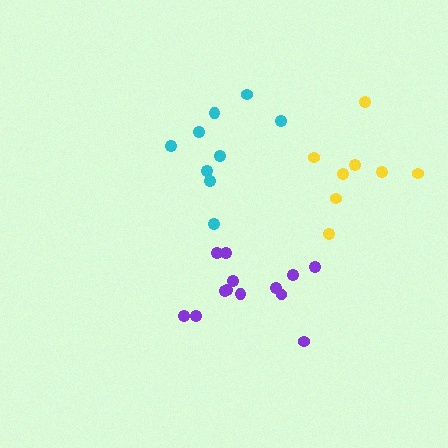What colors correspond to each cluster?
The clusters are colored: cyan, yellow, purple.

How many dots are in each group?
Group 1: 9 dots, Group 2: 8 dots, Group 3: 13 dots (30 total).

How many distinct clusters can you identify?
There are 3 distinct clusters.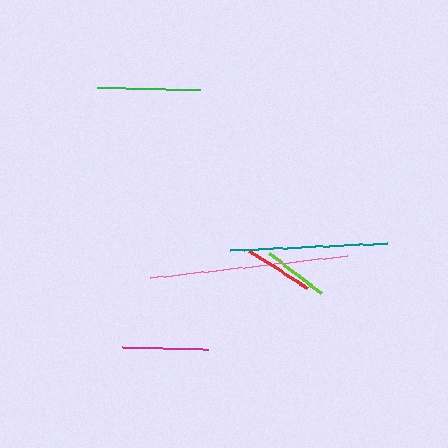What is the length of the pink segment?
The pink segment is approximately 199 pixels long.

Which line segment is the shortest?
The lime line is the shortest at approximately 66 pixels.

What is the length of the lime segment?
The lime segment is approximately 66 pixels long.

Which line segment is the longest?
The pink line is the longest at approximately 199 pixels.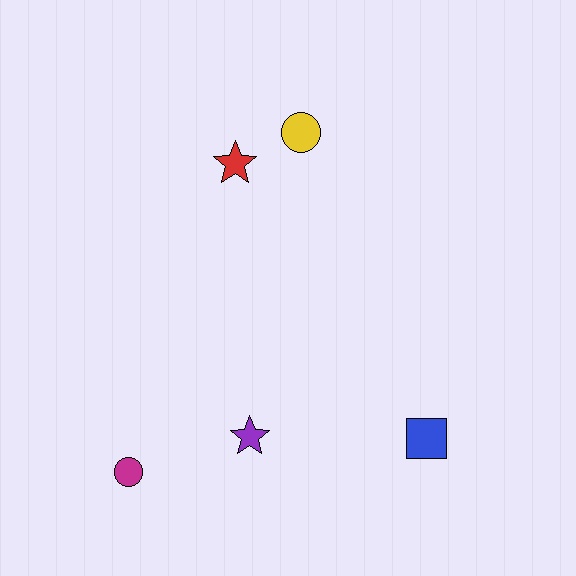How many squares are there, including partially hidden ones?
There is 1 square.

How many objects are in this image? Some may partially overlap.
There are 5 objects.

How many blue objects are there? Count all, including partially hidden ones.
There is 1 blue object.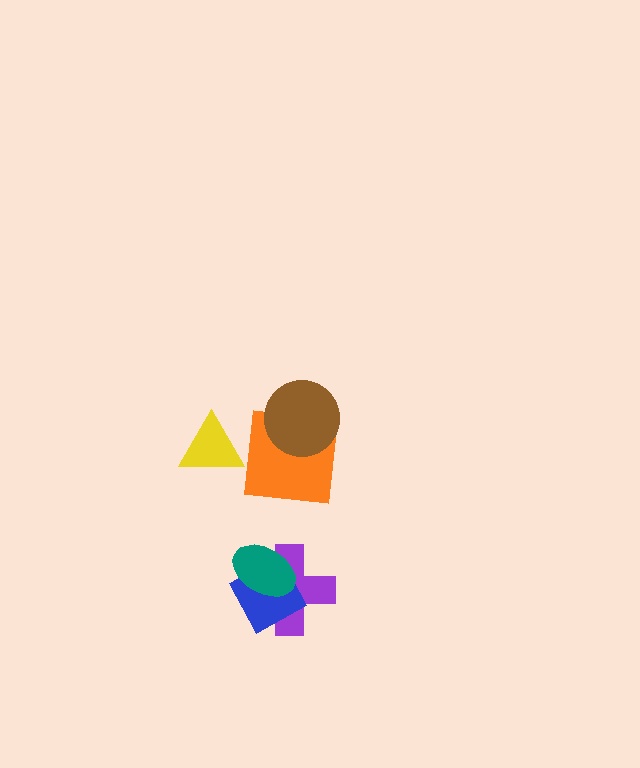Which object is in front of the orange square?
The brown circle is in front of the orange square.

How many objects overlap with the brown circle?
1 object overlaps with the brown circle.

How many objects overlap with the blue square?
2 objects overlap with the blue square.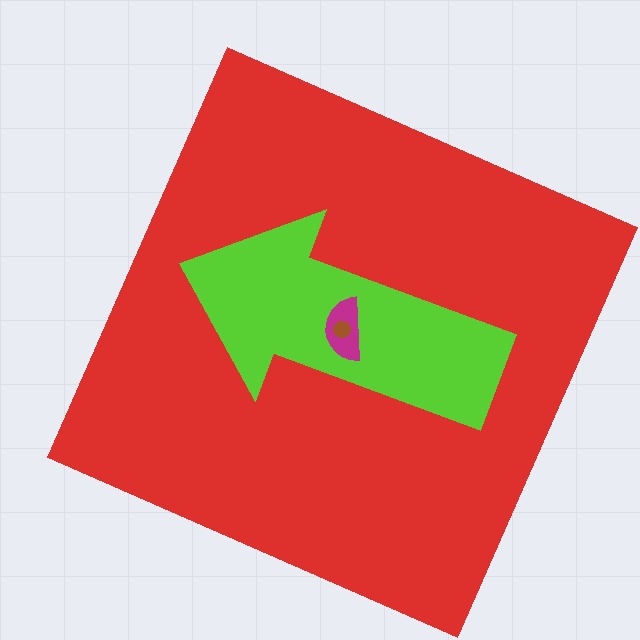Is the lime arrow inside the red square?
Yes.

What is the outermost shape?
The red square.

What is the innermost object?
The brown circle.